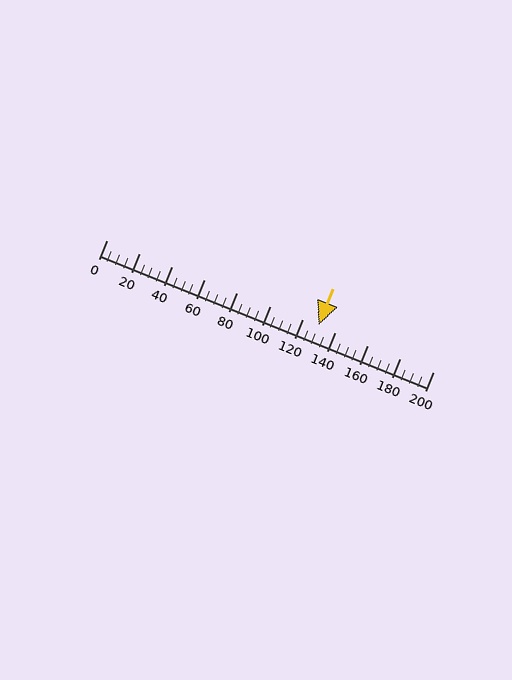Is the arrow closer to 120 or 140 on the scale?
The arrow is closer to 120.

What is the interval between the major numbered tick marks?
The major tick marks are spaced 20 units apart.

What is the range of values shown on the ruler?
The ruler shows values from 0 to 200.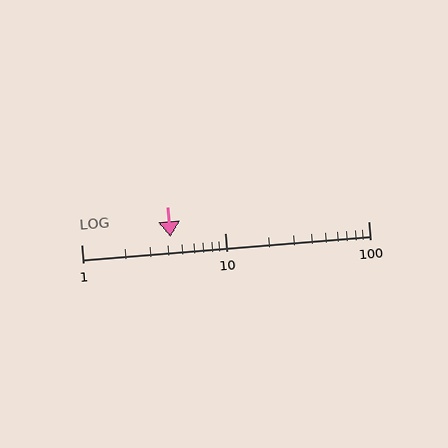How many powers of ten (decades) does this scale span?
The scale spans 2 decades, from 1 to 100.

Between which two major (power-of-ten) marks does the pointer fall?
The pointer is between 1 and 10.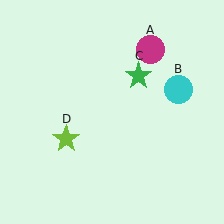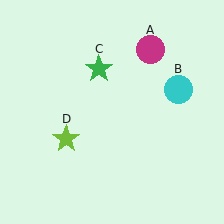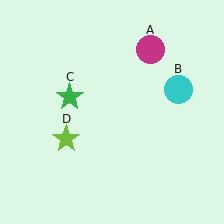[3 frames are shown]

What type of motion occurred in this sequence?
The green star (object C) rotated counterclockwise around the center of the scene.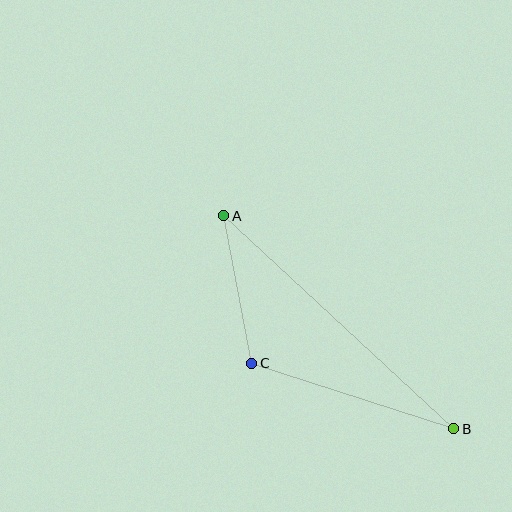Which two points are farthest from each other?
Points A and B are farthest from each other.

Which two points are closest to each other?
Points A and C are closest to each other.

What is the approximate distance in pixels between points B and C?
The distance between B and C is approximately 212 pixels.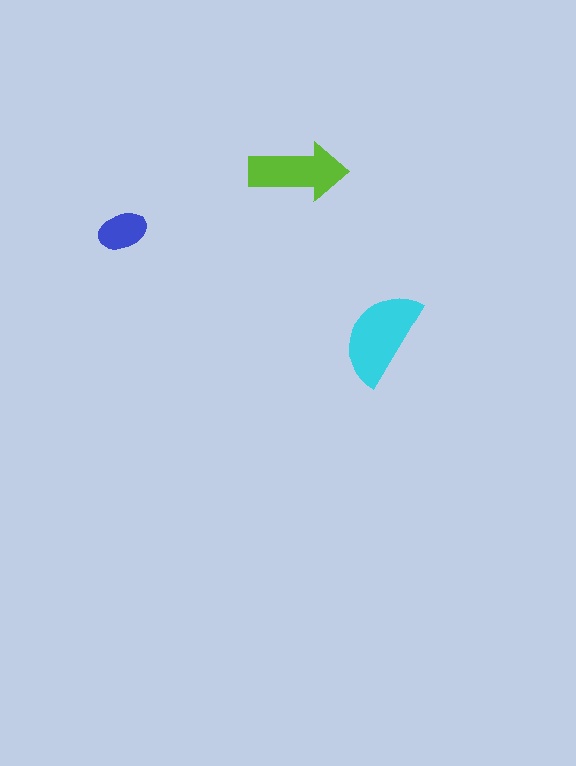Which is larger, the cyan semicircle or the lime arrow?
The cyan semicircle.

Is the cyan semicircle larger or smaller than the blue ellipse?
Larger.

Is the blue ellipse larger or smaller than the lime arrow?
Smaller.